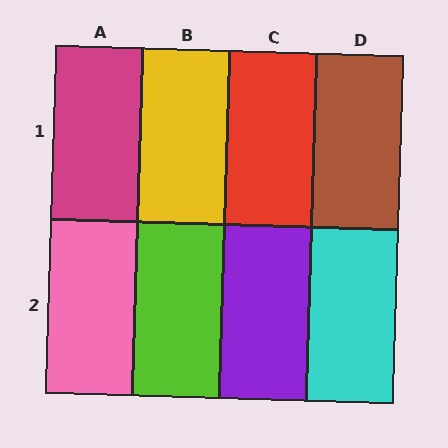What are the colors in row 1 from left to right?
Magenta, yellow, red, brown.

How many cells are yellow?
1 cell is yellow.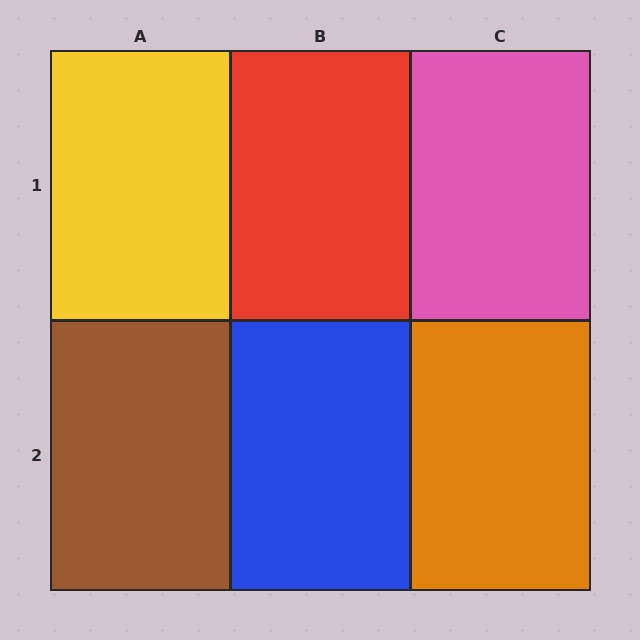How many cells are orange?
1 cell is orange.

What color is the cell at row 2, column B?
Blue.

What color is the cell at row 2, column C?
Orange.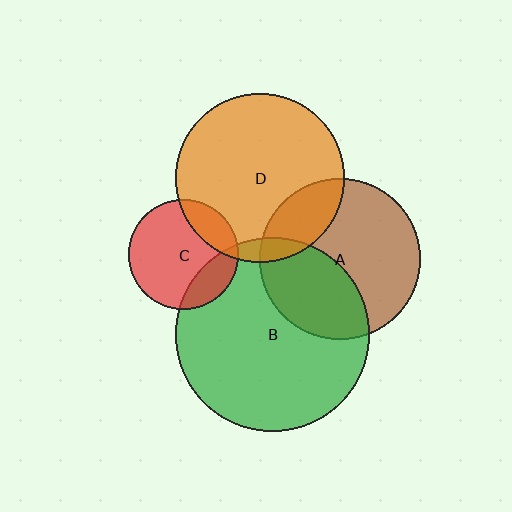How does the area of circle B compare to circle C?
Approximately 3.1 times.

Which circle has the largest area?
Circle B (green).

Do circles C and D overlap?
Yes.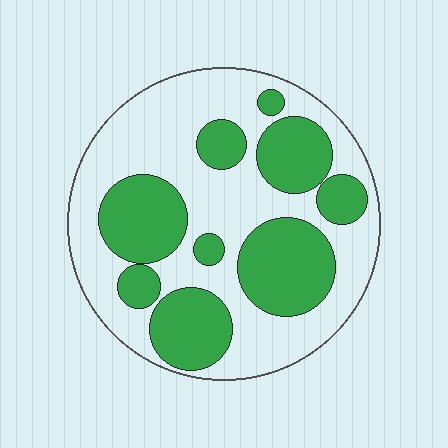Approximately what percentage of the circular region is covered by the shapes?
Approximately 40%.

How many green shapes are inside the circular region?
9.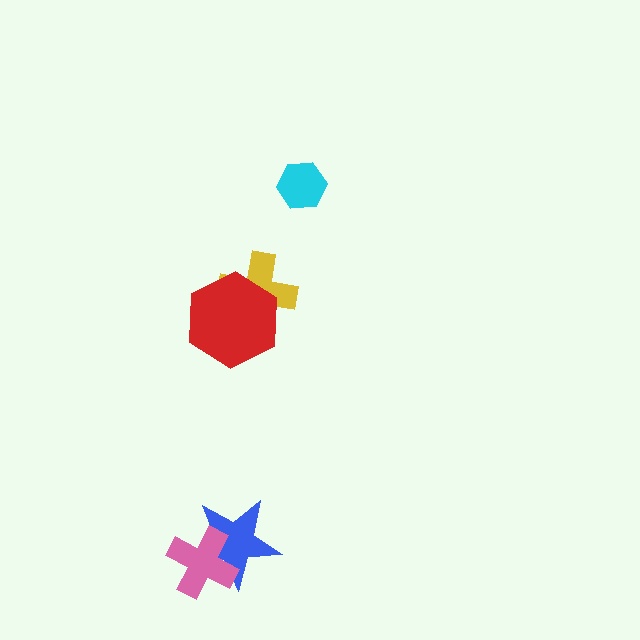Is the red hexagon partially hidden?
No, no other shape covers it.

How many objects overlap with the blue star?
1 object overlaps with the blue star.